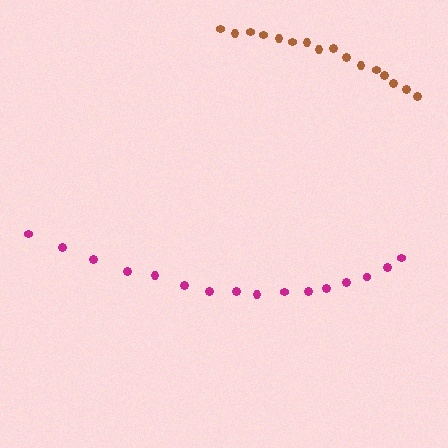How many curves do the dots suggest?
There are 2 distinct paths.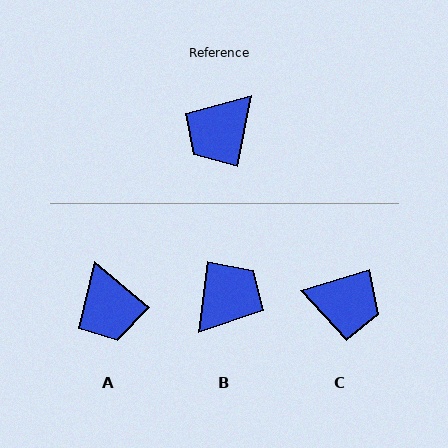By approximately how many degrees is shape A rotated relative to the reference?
Approximately 61 degrees counter-clockwise.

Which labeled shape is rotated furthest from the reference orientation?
B, about 176 degrees away.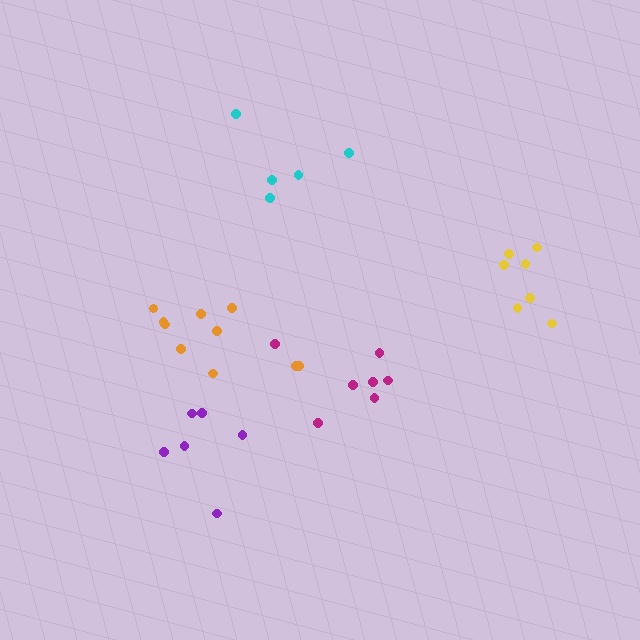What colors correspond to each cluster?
The clusters are colored: magenta, orange, purple, cyan, yellow.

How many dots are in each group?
Group 1: 7 dots, Group 2: 10 dots, Group 3: 6 dots, Group 4: 5 dots, Group 5: 7 dots (35 total).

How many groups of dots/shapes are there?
There are 5 groups.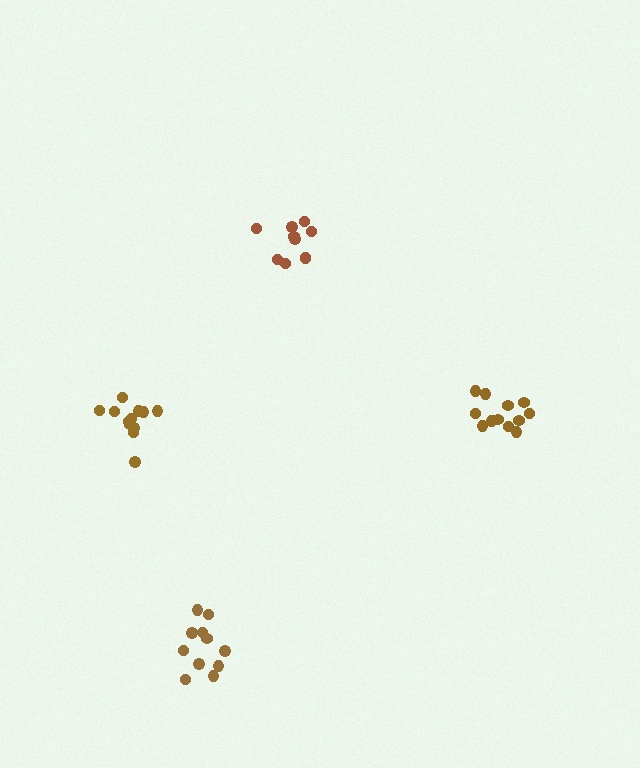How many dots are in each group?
Group 1: 10 dots, Group 2: 11 dots, Group 3: 12 dots, Group 4: 12 dots (45 total).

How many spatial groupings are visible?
There are 4 spatial groupings.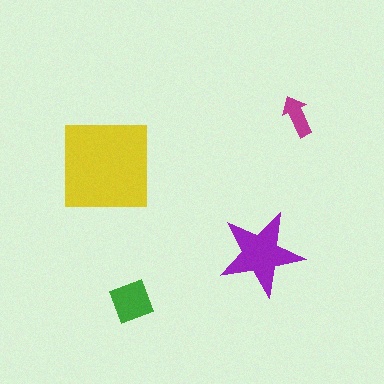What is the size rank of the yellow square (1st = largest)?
1st.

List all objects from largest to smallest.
The yellow square, the purple star, the green diamond, the magenta arrow.